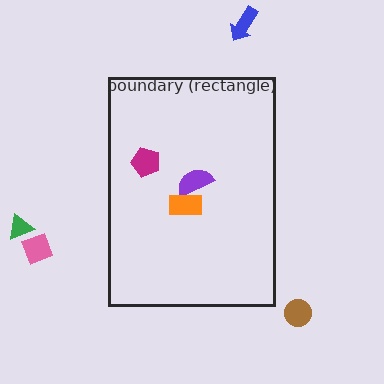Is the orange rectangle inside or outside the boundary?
Inside.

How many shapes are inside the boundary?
3 inside, 4 outside.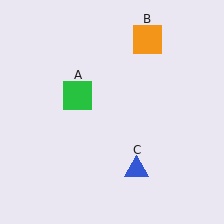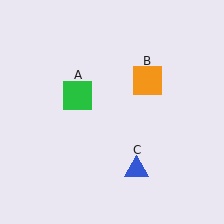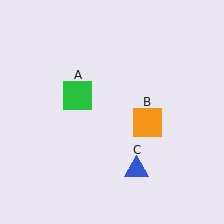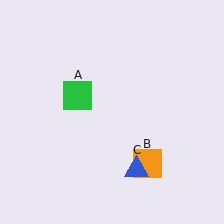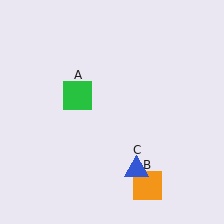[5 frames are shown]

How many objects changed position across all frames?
1 object changed position: orange square (object B).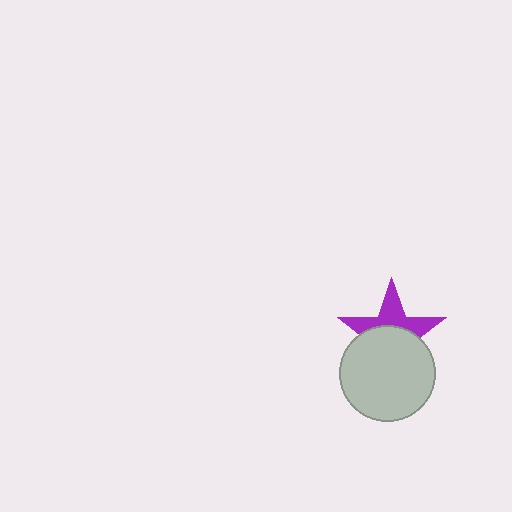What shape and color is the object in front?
The object in front is a light gray circle.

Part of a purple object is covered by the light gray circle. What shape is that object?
It is a star.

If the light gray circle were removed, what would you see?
You would see the complete purple star.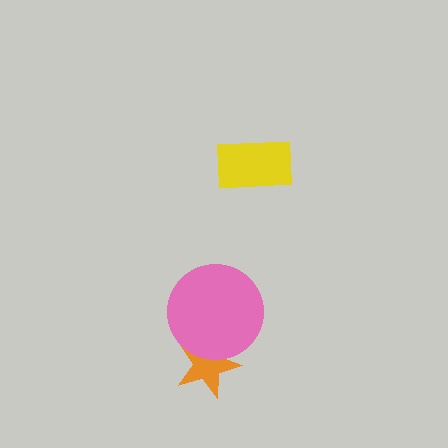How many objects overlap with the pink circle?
1 object overlaps with the pink circle.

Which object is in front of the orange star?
The pink circle is in front of the orange star.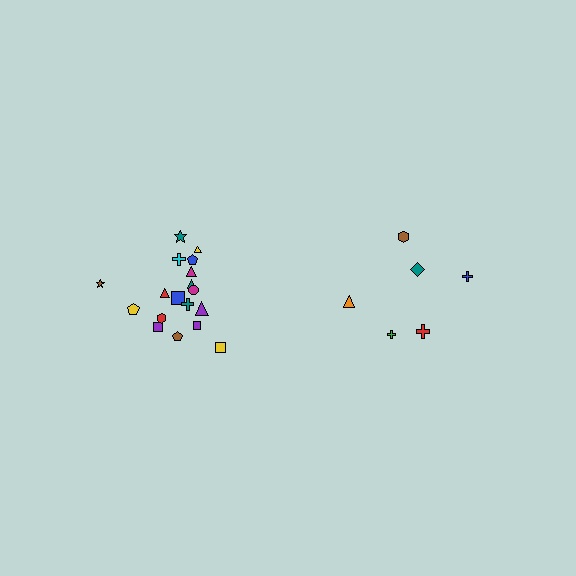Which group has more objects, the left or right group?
The left group.